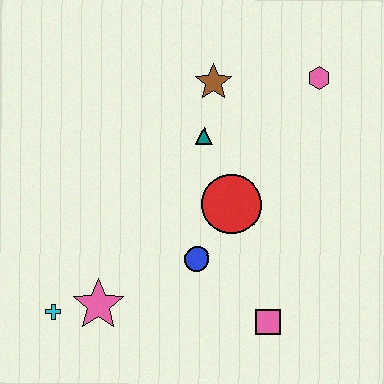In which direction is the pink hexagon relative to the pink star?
The pink hexagon is above the pink star.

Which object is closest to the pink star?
The cyan cross is closest to the pink star.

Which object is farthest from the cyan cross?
The pink hexagon is farthest from the cyan cross.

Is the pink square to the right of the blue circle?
Yes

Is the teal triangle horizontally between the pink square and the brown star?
No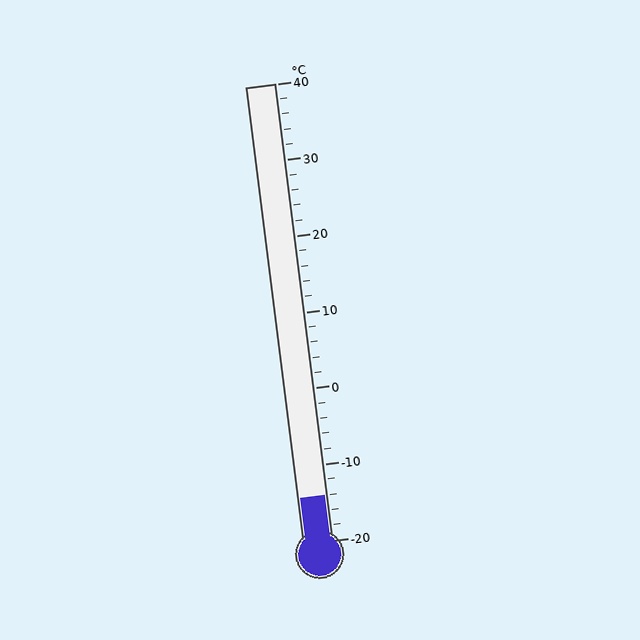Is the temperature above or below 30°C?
The temperature is below 30°C.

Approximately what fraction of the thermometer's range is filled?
The thermometer is filled to approximately 10% of its range.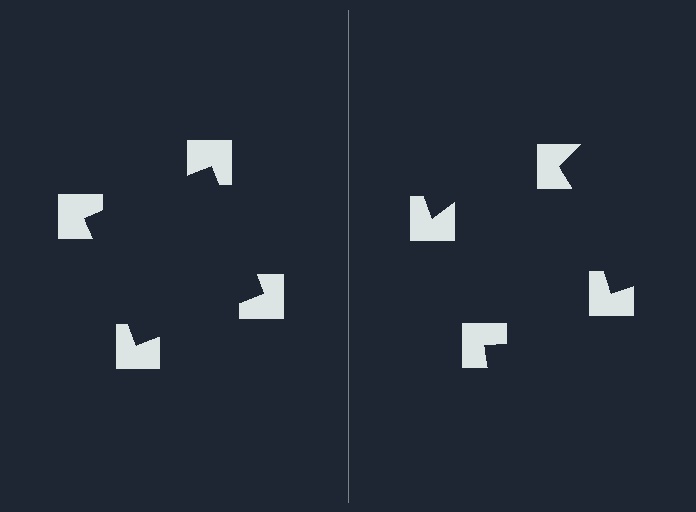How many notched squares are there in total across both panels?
8 — 4 on each side.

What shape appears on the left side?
An illusory square.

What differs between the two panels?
The notched squares are positioned identically on both sides; only the wedge orientations differ. On the left they align to a square; on the right they are misaligned.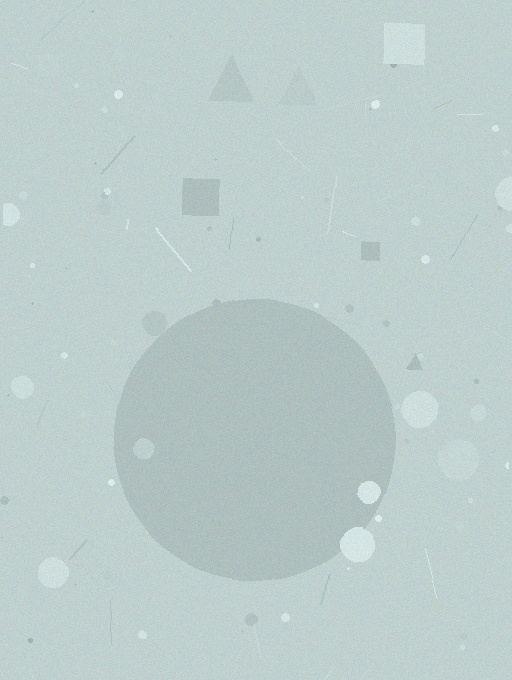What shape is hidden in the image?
A circle is hidden in the image.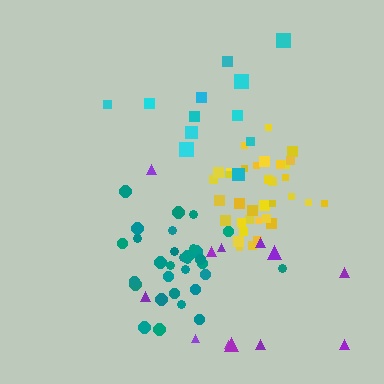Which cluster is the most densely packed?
Yellow.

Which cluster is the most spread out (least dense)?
Purple.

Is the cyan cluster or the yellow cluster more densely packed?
Yellow.